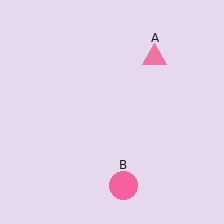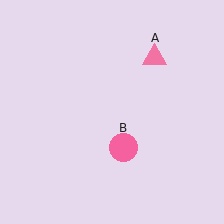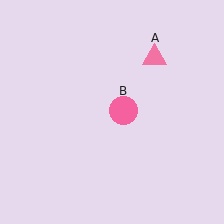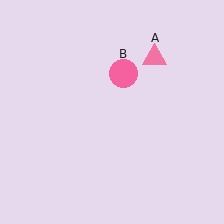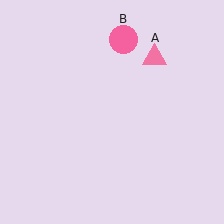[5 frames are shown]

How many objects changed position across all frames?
1 object changed position: pink circle (object B).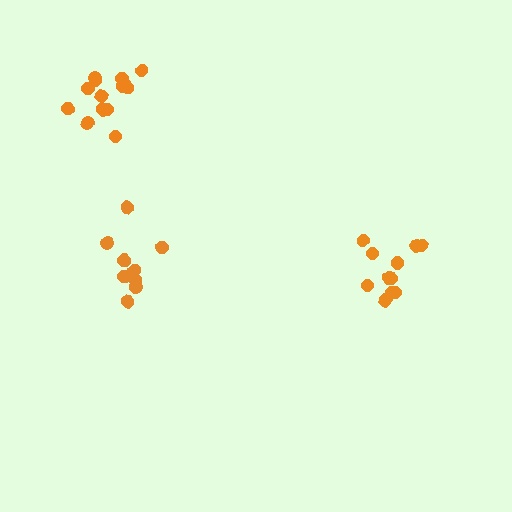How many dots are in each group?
Group 1: 12 dots, Group 2: 13 dots, Group 3: 11 dots (36 total).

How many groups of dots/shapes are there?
There are 3 groups.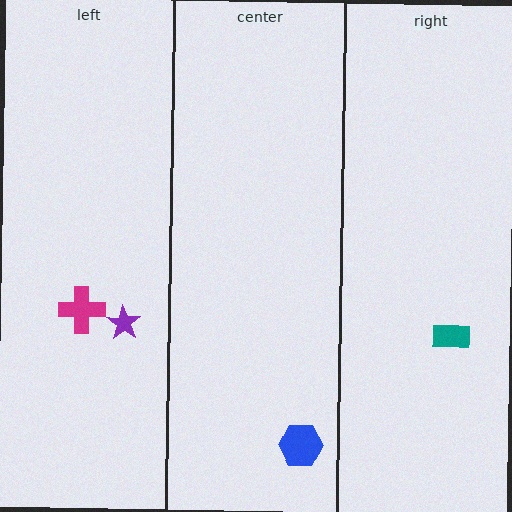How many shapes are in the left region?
2.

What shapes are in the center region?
The blue hexagon.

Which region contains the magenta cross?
The left region.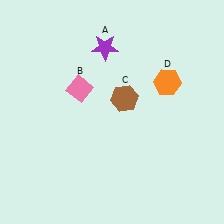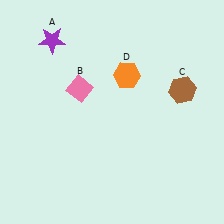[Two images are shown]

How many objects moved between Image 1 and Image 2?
3 objects moved between the two images.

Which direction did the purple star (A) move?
The purple star (A) moved left.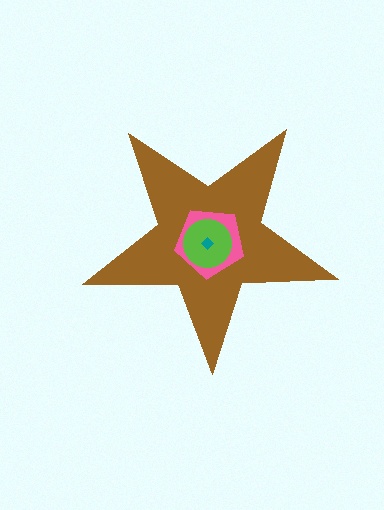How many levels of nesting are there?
4.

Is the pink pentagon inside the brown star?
Yes.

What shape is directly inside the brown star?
The pink pentagon.